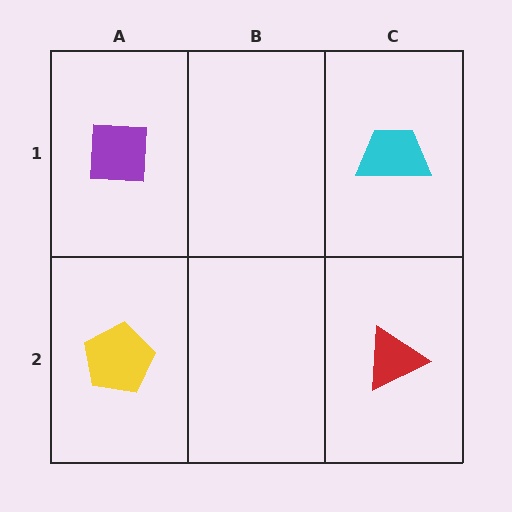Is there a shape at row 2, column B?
No, that cell is empty.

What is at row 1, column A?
A purple square.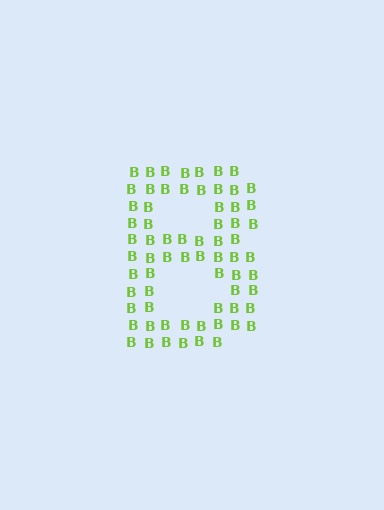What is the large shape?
The large shape is the letter B.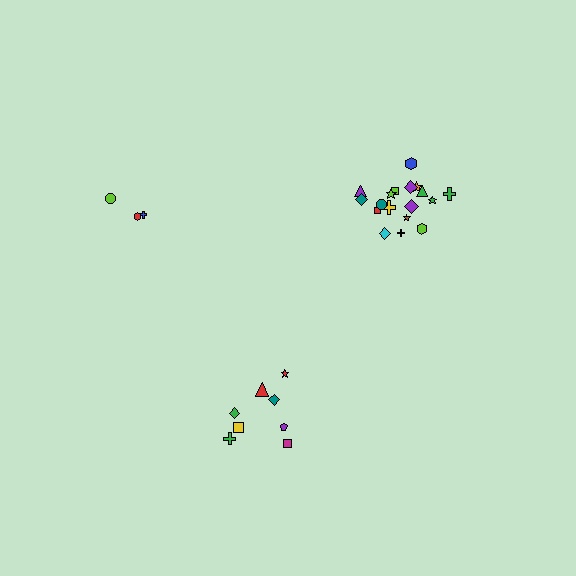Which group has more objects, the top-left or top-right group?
The top-right group.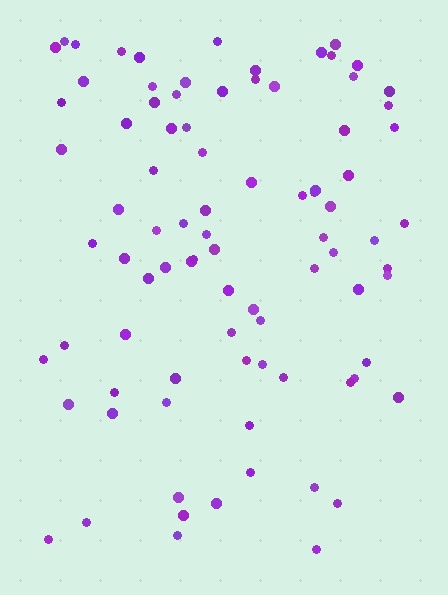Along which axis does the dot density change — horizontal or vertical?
Vertical.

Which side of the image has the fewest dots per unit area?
The bottom.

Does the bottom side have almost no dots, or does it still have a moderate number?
Still a moderate number, just noticeably fewer than the top.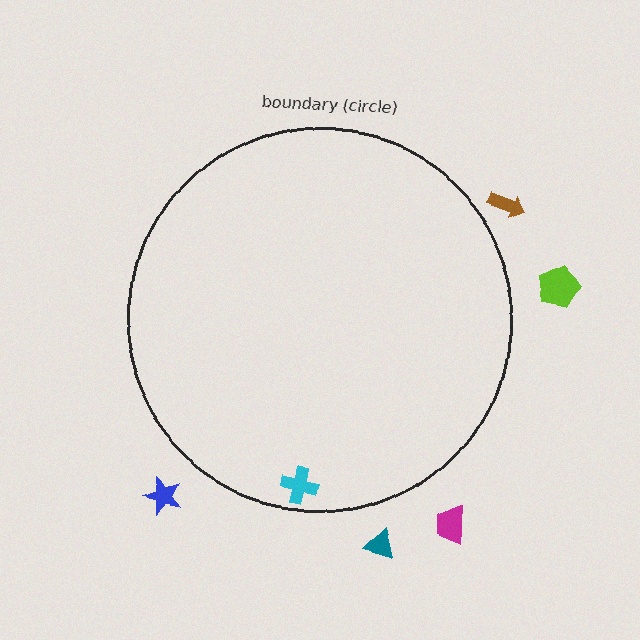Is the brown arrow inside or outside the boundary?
Outside.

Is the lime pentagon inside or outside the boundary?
Outside.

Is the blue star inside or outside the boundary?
Outside.